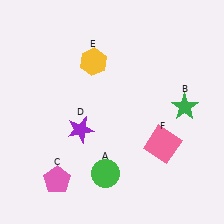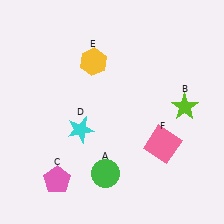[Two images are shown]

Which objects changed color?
B changed from green to lime. D changed from purple to cyan.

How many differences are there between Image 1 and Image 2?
There are 2 differences between the two images.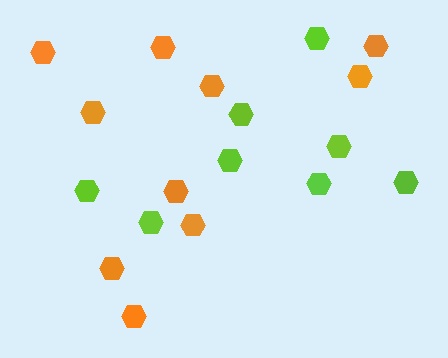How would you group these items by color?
There are 2 groups: one group of orange hexagons (10) and one group of lime hexagons (8).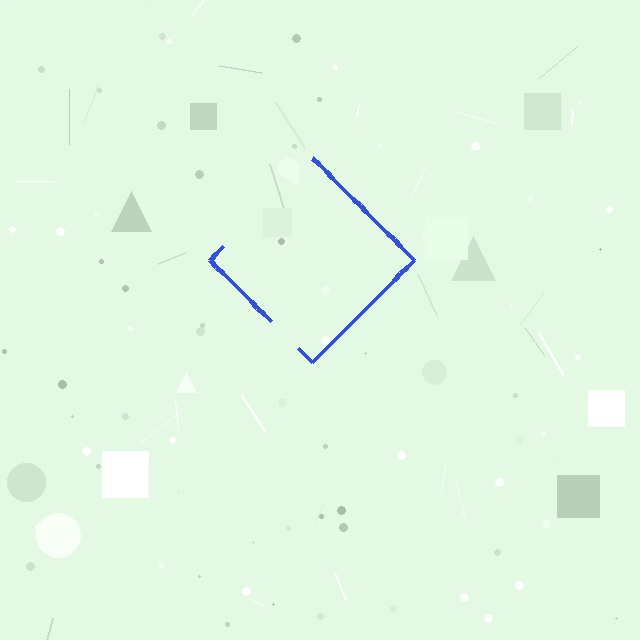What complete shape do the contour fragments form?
The contour fragments form a diamond.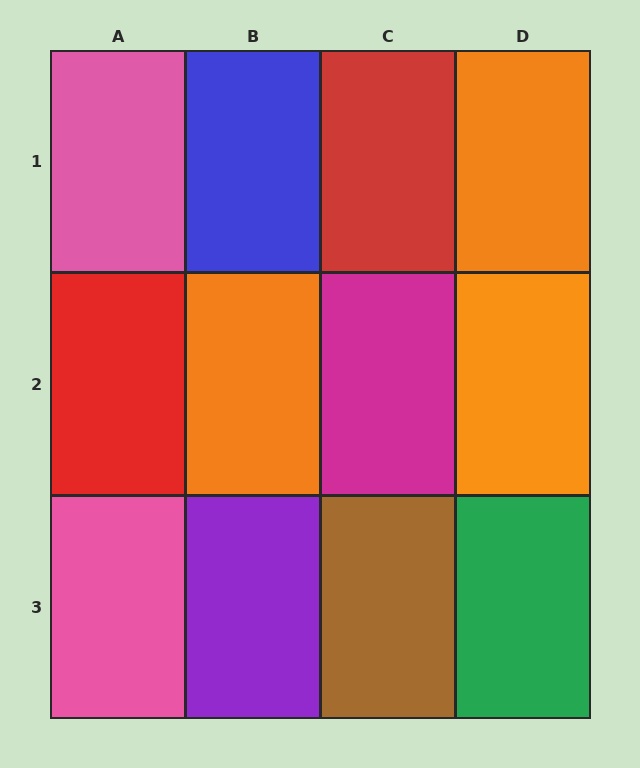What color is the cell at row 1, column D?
Orange.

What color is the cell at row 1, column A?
Pink.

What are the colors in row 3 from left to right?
Pink, purple, brown, green.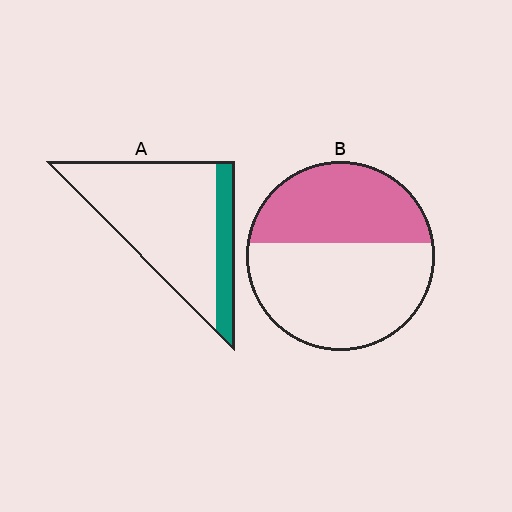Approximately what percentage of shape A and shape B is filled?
A is approximately 20% and B is approximately 40%.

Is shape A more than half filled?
No.